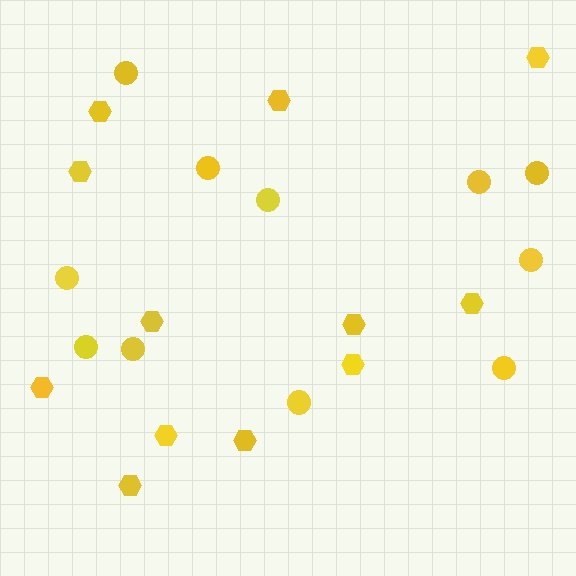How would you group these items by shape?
There are 2 groups: one group of hexagons (12) and one group of circles (11).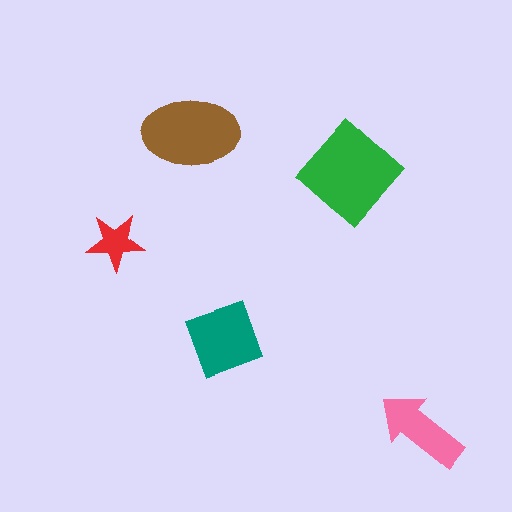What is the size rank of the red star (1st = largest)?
5th.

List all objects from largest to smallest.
The green diamond, the brown ellipse, the teal square, the pink arrow, the red star.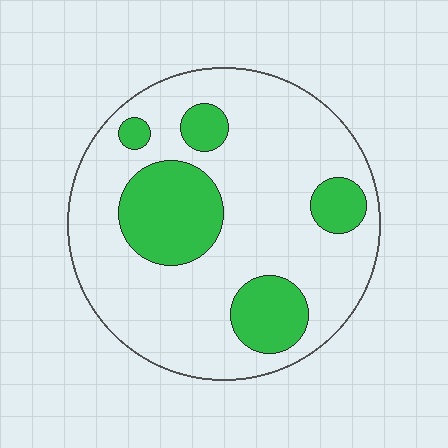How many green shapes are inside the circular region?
5.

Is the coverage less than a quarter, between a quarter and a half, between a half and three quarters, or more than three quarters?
Less than a quarter.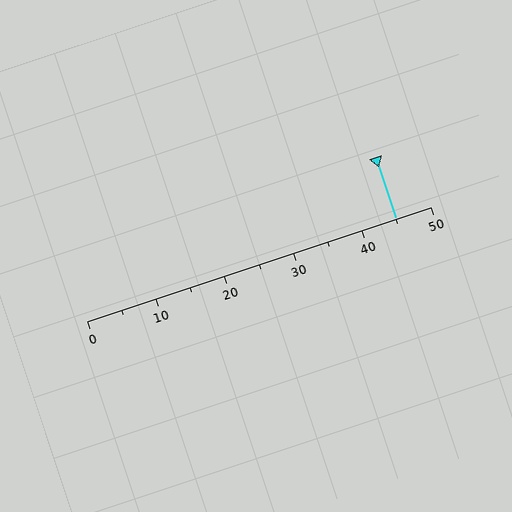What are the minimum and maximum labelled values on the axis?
The axis runs from 0 to 50.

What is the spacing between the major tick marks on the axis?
The major ticks are spaced 10 apart.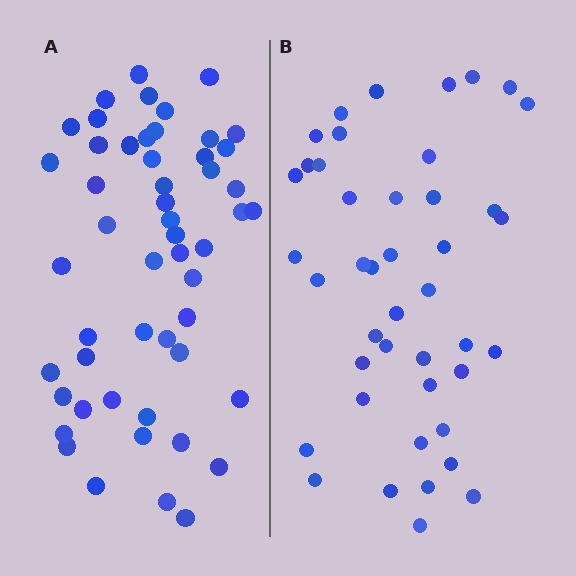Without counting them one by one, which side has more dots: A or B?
Region A (the left region) has more dots.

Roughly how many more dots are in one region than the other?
Region A has roughly 8 or so more dots than region B.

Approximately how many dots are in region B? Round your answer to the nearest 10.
About 40 dots. (The exact count is 43, which rounds to 40.)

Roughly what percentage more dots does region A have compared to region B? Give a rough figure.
About 20% more.